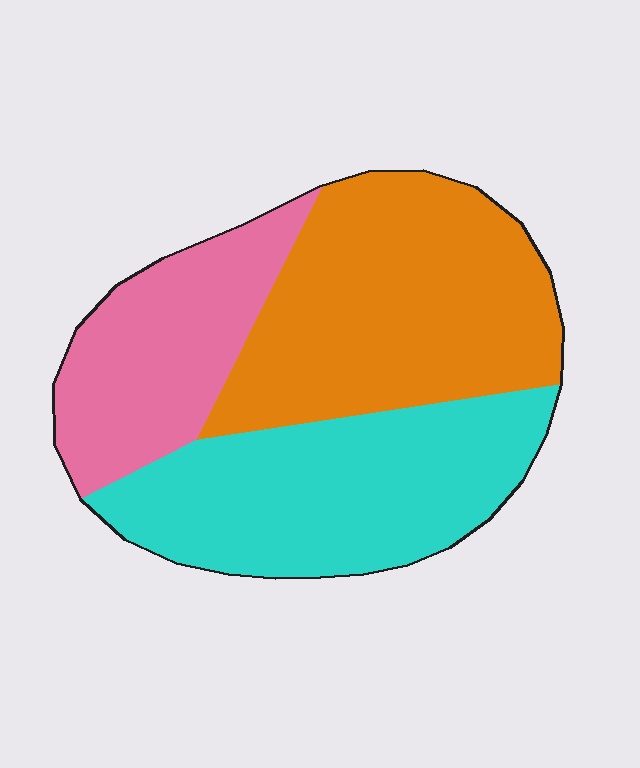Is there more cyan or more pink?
Cyan.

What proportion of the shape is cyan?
Cyan takes up about three eighths (3/8) of the shape.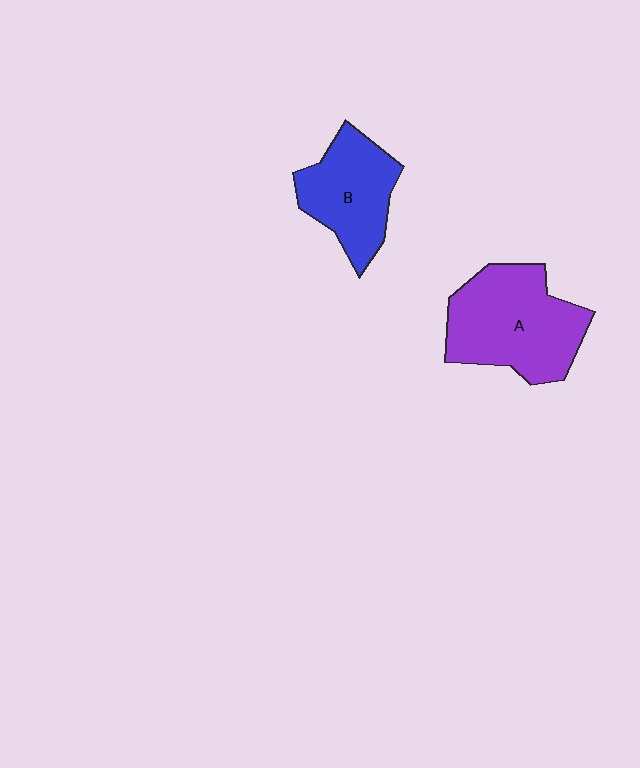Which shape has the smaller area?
Shape B (blue).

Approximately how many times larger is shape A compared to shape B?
Approximately 1.4 times.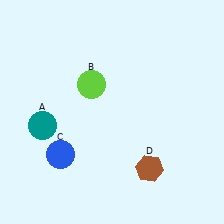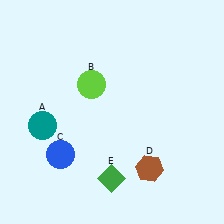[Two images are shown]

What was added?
A green diamond (E) was added in Image 2.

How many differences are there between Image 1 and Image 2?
There is 1 difference between the two images.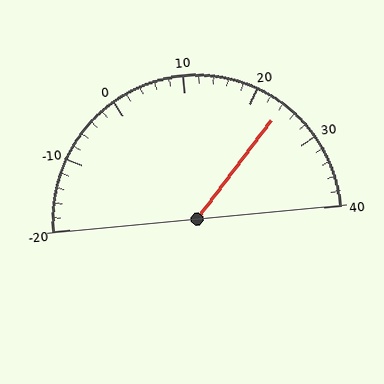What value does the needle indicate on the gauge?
The needle indicates approximately 24.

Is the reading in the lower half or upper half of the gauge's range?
The reading is in the upper half of the range (-20 to 40).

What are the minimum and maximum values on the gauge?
The gauge ranges from -20 to 40.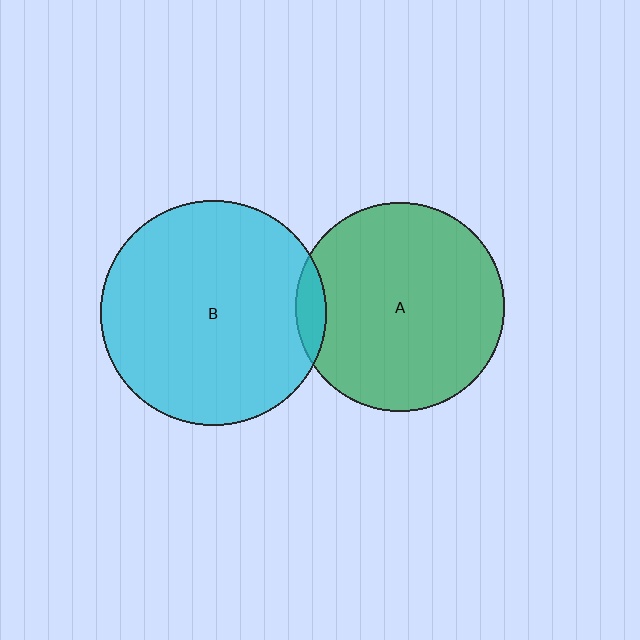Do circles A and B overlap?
Yes.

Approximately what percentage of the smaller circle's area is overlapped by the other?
Approximately 5%.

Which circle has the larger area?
Circle B (cyan).